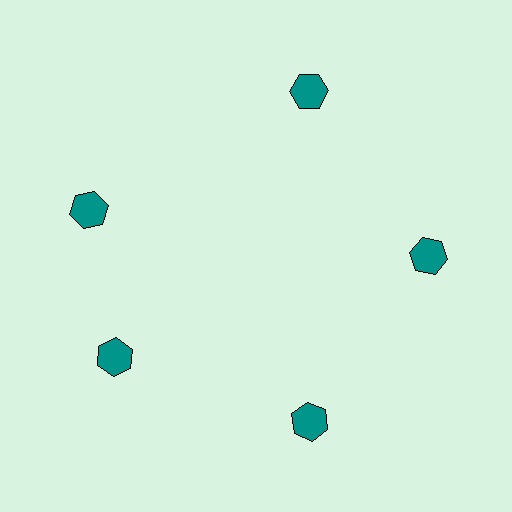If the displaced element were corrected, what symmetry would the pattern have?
It would have 5-fold rotational symmetry — the pattern would map onto itself every 72 degrees.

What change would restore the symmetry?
The symmetry would be restored by rotating it back into even spacing with its neighbors so that all 5 hexagons sit at equal angles and equal distance from the center.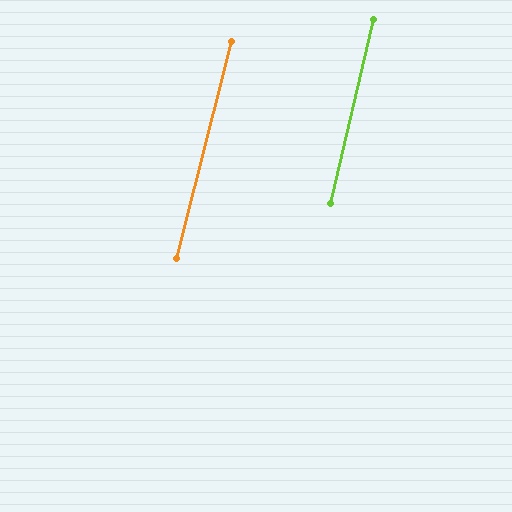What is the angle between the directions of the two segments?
Approximately 1 degree.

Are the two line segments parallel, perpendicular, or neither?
Parallel — their directions differ by only 1.1°.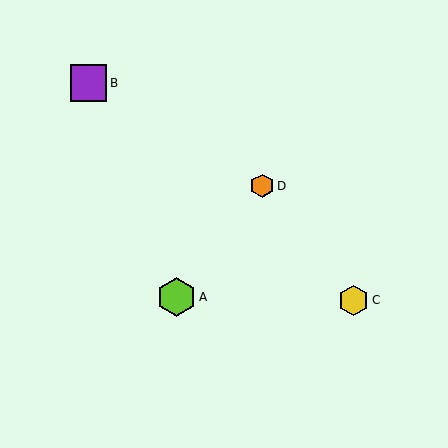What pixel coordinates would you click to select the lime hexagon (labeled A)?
Click at (177, 297) to select the lime hexagon A.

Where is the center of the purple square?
The center of the purple square is at (88, 83).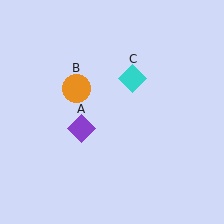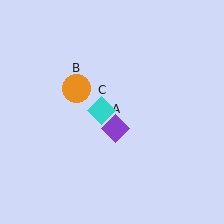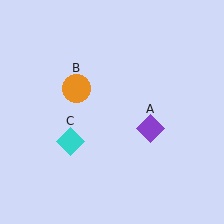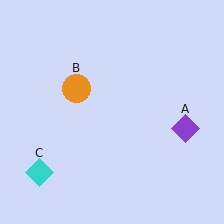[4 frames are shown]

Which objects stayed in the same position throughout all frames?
Orange circle (object B) remained stationary.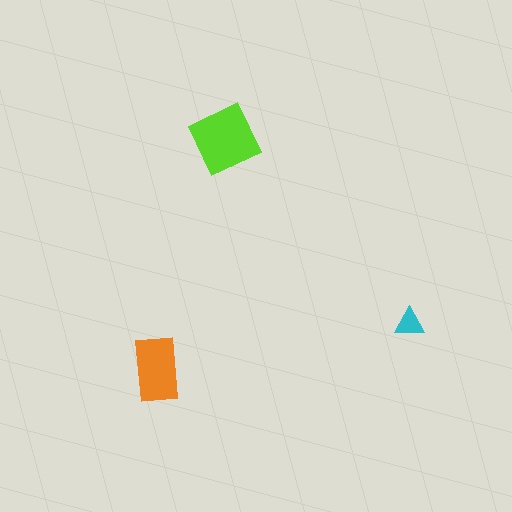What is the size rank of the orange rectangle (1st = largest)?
2nd.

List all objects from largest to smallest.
The lime diamond, the orange rectangle, the cyan triangle.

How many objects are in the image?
There are 3 objects in the image.